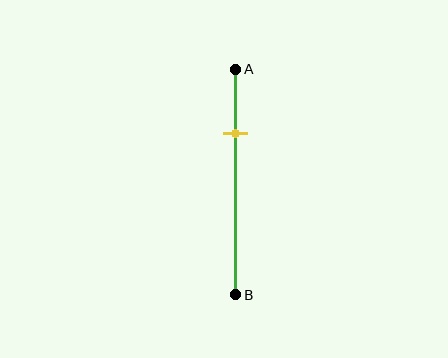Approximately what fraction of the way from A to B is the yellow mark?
The yellow mark is approximately 30% of the way from A to B.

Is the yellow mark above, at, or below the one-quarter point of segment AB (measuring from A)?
The yellow mark is below the one-quarter point of segment AB.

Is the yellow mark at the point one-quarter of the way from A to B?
No, the mark is at about 30% from A, not at the 25% one-quarter point.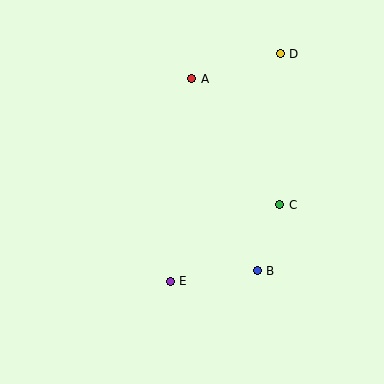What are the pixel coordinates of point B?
Point B is at (257, 271).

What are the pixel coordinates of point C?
Point C is at (280, 205).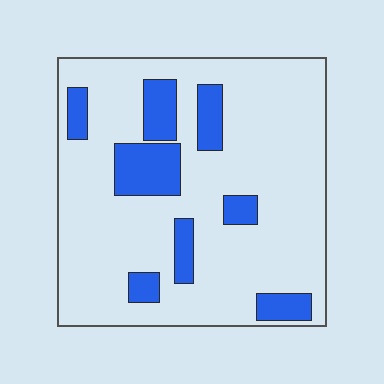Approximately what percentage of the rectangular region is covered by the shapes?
Approximately 20%.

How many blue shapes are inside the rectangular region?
8.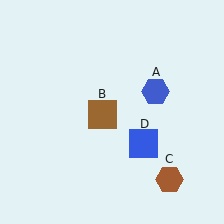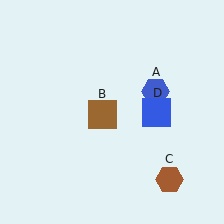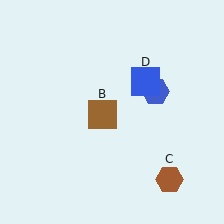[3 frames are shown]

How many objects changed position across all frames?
1 object changed position: blue square (object D).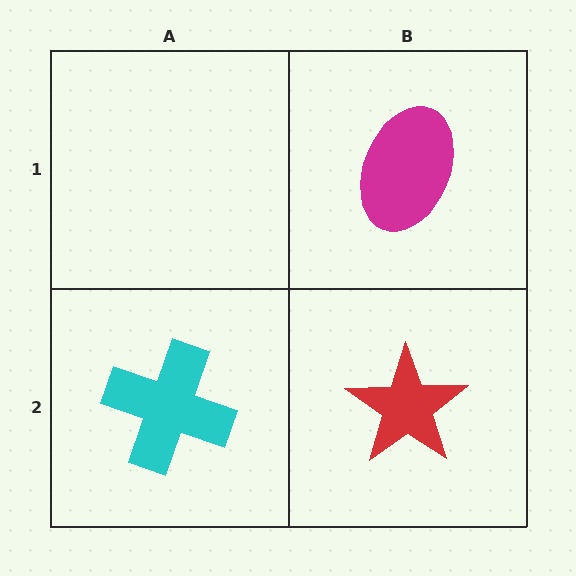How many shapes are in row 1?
1 shape.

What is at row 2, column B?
A red star.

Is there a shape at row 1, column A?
No, that cell is empty.